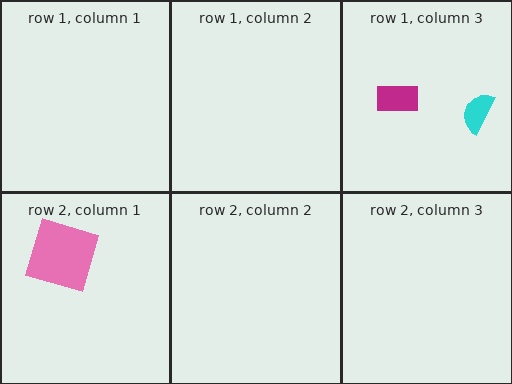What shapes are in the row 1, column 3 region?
The cyan semicircle, the magenta rectangle.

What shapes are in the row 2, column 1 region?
The pink square.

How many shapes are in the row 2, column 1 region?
1.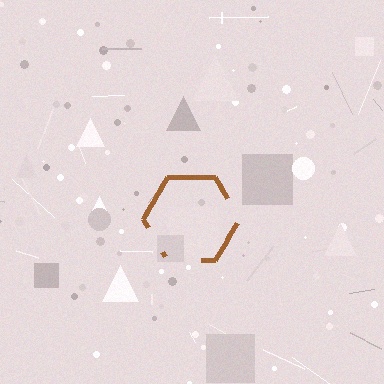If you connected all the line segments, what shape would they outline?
They would outline a hexagon.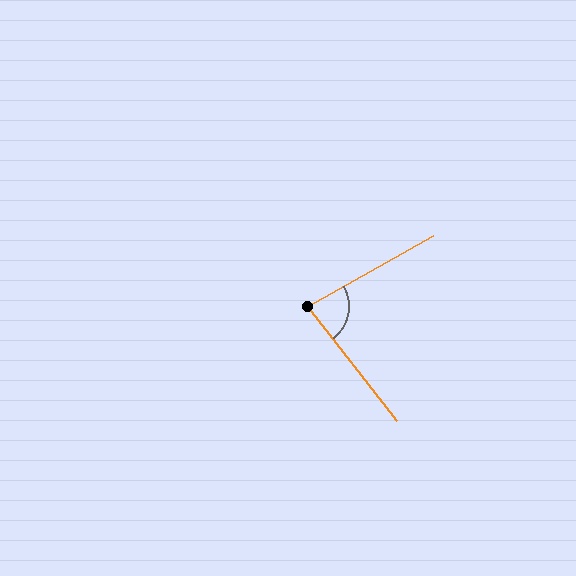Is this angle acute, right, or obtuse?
It is acute.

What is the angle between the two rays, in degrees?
Approximately 82 degrees.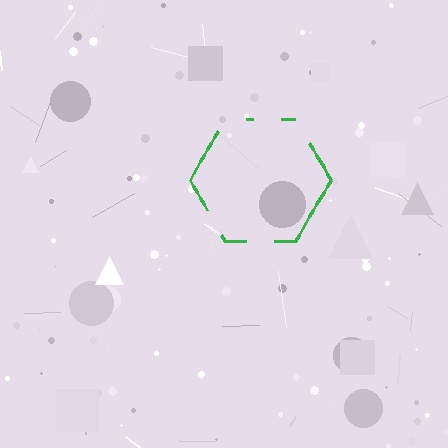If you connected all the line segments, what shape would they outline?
They would outline a hexagon.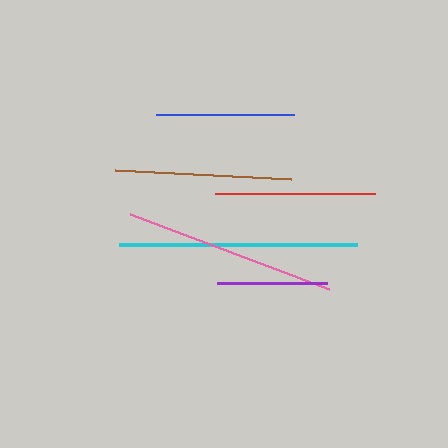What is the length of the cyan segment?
The cyan segment is approximately 238 pixels long.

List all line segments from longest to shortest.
From longest to shortest: cyan, pink, brown, red, blue, purple.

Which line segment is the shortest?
The purple line is the shortest at approximately 110 pixels.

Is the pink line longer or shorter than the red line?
The pink line is longer than the red line.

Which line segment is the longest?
The cyan line is the longest at approximately 238 pixels.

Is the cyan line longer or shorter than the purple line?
The cyan line is longer than the purple line.